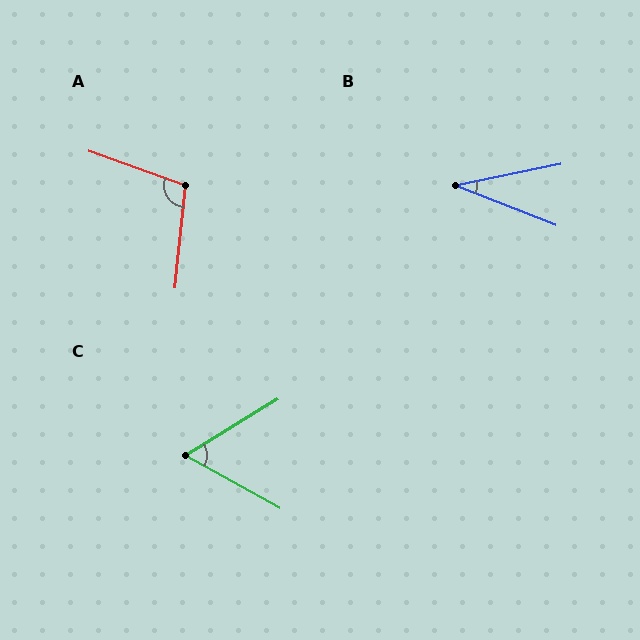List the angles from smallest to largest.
B (33°), C (60°), A (104°).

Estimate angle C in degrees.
Approximately 60 degrees.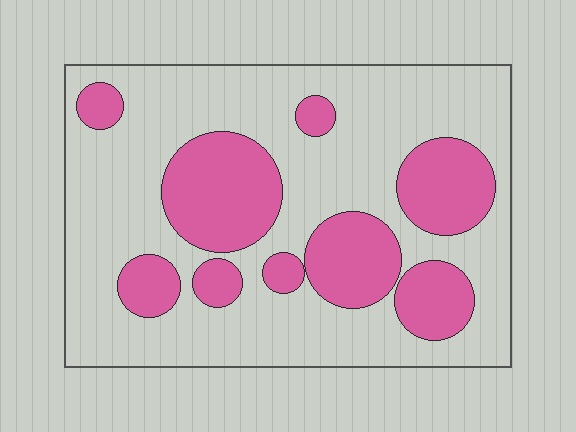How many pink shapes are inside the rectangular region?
9.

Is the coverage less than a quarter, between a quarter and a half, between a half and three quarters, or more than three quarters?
Between a quarter and a half.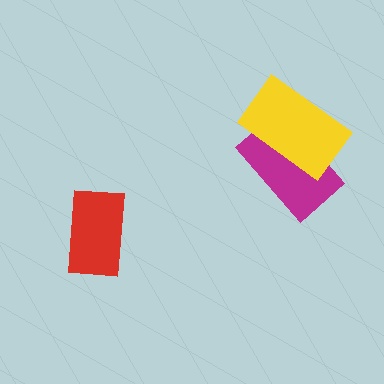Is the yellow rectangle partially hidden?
No, no other shape covers it.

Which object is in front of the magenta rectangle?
The yellow rectangle is in front of the magenta rectangle.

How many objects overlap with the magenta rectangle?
1 object overlaps with the magenta rectangle.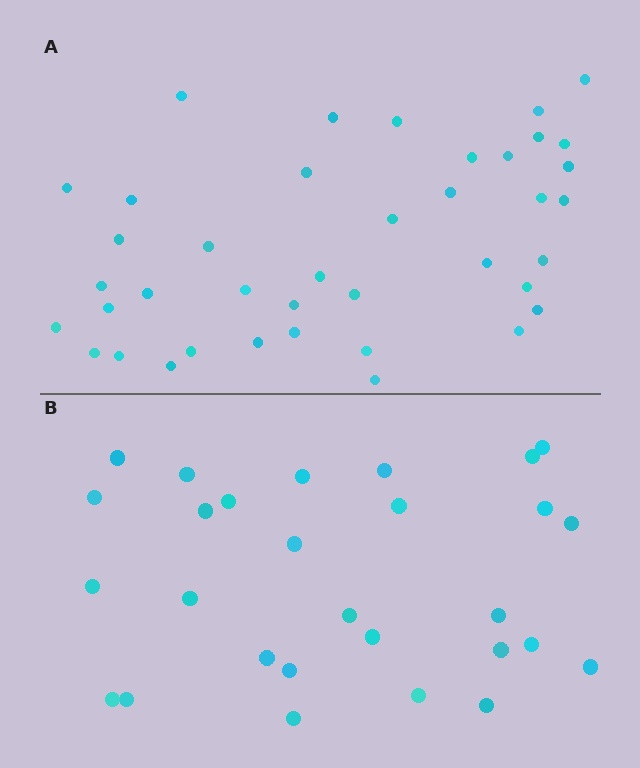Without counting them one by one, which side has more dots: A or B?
Region A (the top region) has more dots.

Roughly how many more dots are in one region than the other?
Region A has roughly 12 or so more dots than region B.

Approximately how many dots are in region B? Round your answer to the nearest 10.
About 30 dots. (The exact count is 28, which rounds to 30.)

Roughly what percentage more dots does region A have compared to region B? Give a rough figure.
About 45% more.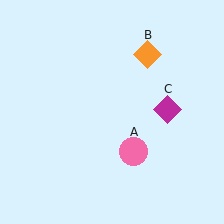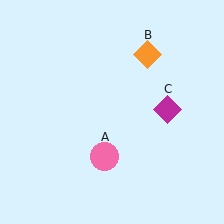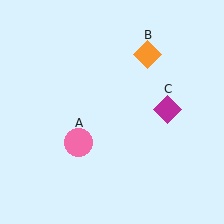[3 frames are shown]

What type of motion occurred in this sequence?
The pink circle (object A) rotated clockwise around the center of the scene.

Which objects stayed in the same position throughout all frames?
Orange diamond (object B) and magenta diamond (object C) remained stationary.